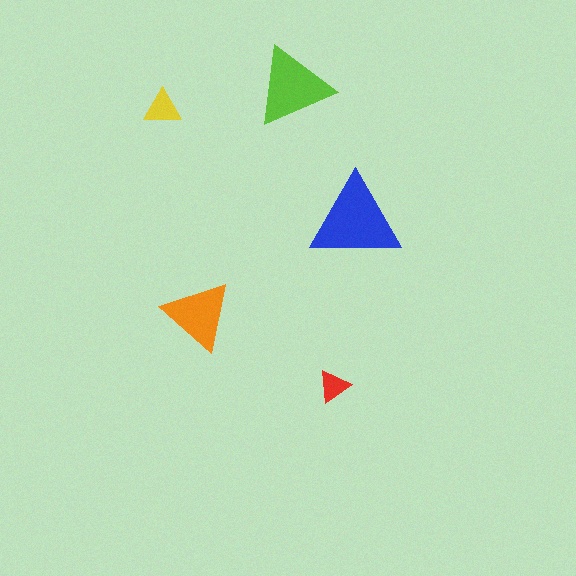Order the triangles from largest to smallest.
the blue one, the lime one, the orange one, the yellow one, the red one.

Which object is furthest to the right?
The blue triangle is rightmost.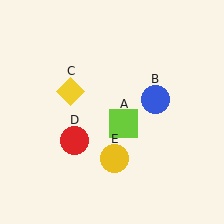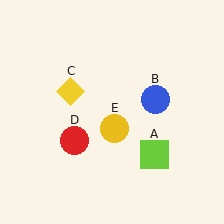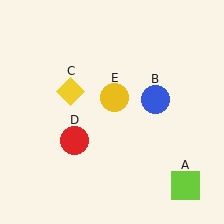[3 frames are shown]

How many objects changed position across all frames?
2 objects changed position: lime square (object A), yellow circle (object E).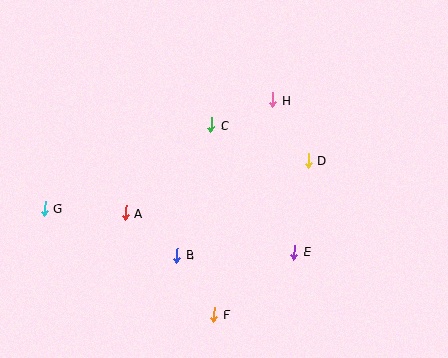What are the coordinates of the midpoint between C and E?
The midpoint between C and E is at (253, 188).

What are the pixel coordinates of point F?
Point F is at (214, 314).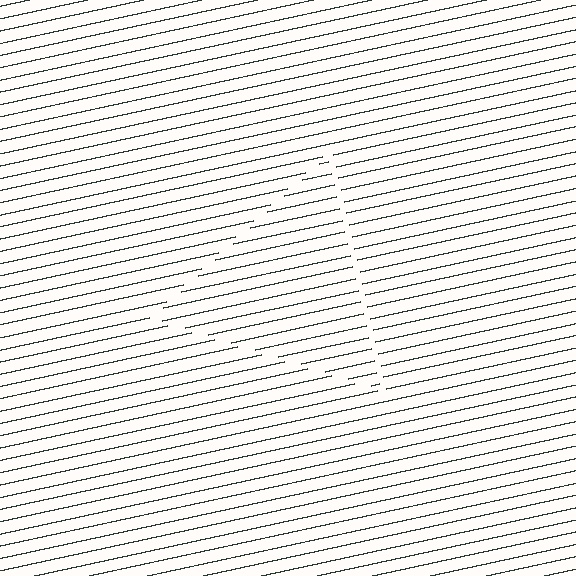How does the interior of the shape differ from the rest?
The interior of the shape contains the same grating, shifted by half a period — the contour is defined by the phase discontinuity where line-ends from the inner and outer gratings abut.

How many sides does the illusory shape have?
3 sides — the line-ends trace a triangle.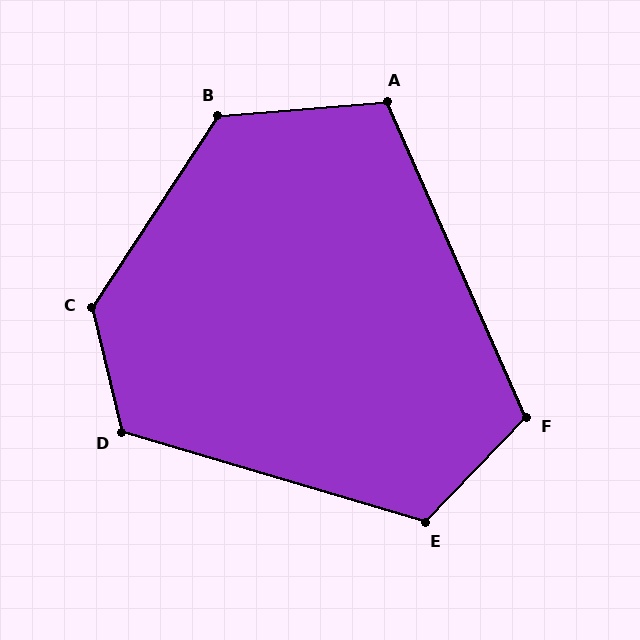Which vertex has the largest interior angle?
C, at approximately 134 degrees.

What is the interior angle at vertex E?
Approximately 117 degrees (obtuse).